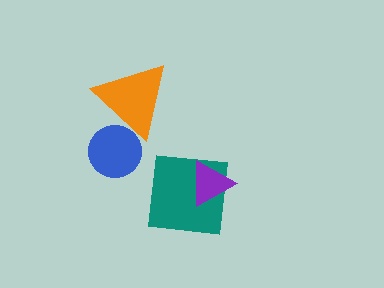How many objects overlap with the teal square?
1 object overlaps with the teal square.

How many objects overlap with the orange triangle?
1 object overlaps with the orange triangle.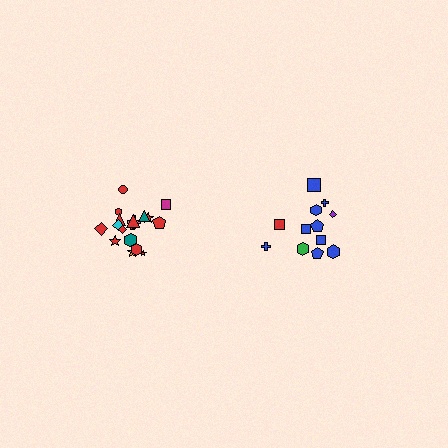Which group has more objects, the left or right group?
The left group.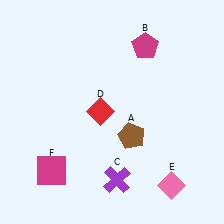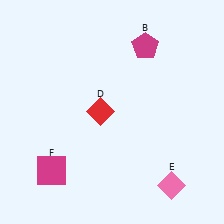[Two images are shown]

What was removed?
The brown pentagon (A), the purple cross (C) were removed in Image 2.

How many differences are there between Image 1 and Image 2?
There are 2 differences between the two images.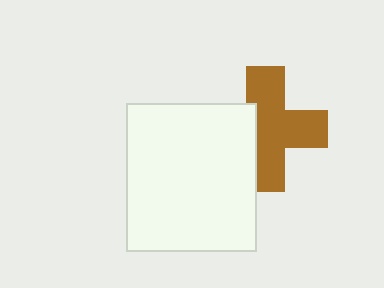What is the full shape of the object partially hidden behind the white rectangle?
The partially hidden object is a brown cross.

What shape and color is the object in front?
The object in front is a white rectangle.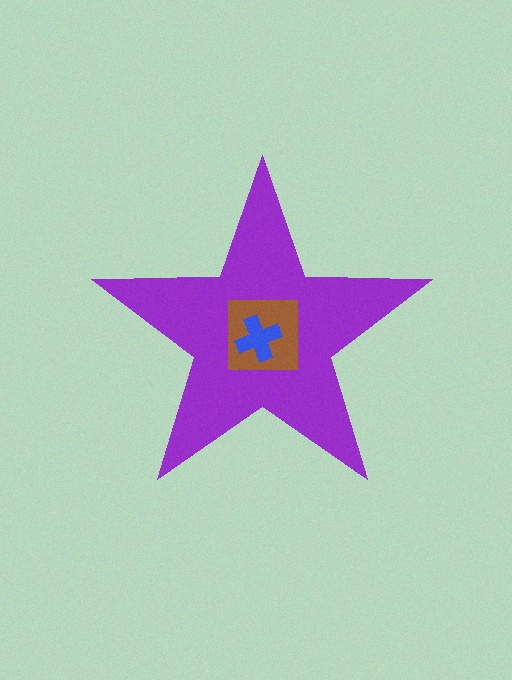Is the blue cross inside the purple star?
Yes.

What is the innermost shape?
The blue cross.